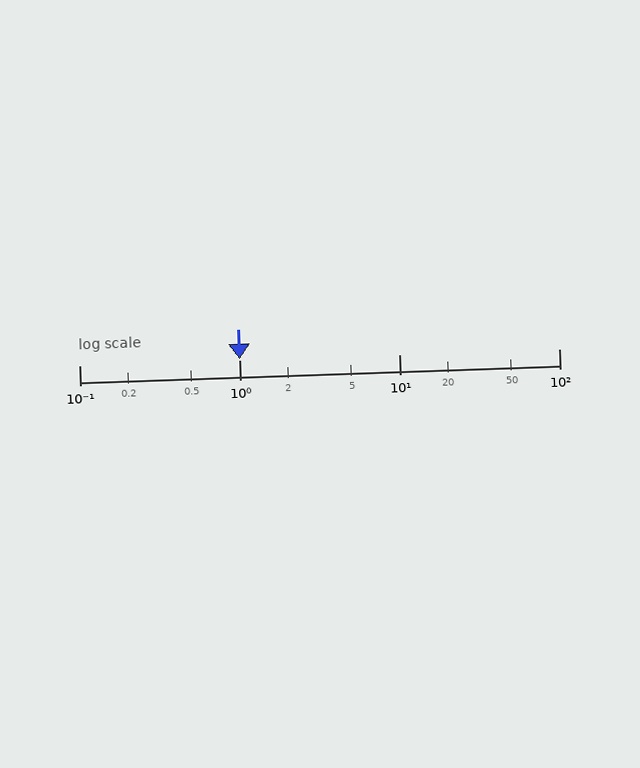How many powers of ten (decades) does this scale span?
The scale spans 3 decades, from 0.1 to 100.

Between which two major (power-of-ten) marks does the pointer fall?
The pointer is between 1 and 10.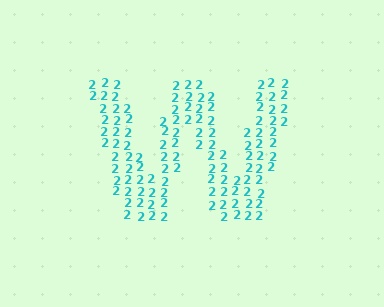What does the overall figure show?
The overall figure shows the letter W.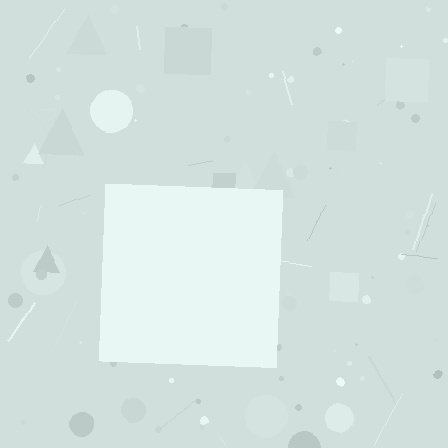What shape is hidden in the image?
A square is hidden in the image.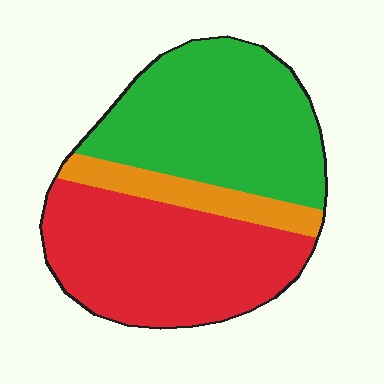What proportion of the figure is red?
Red takes up between a quarter and a half of the figure.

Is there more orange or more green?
Green.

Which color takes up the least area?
Orange, at roughly 10%.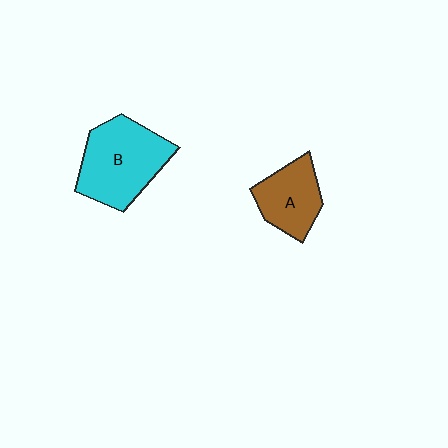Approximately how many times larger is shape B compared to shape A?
Approximately 1.6 times.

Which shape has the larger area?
Shape B (cyan).